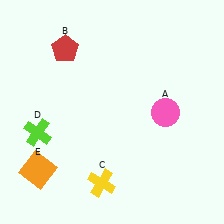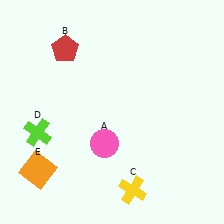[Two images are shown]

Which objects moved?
The objects that moved are: the pink circle (A), the yellow cross (C).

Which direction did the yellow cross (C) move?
The yellow cross (C) moved right.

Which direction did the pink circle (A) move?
The pink circle (A) moved left.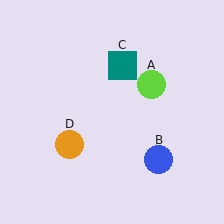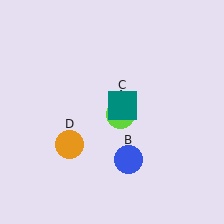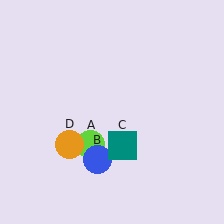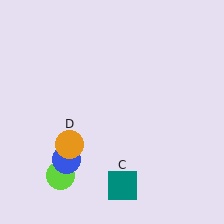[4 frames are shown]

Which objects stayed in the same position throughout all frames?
Orange circle (object D) remained stationary.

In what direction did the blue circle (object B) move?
The blue circle (object B) moved left.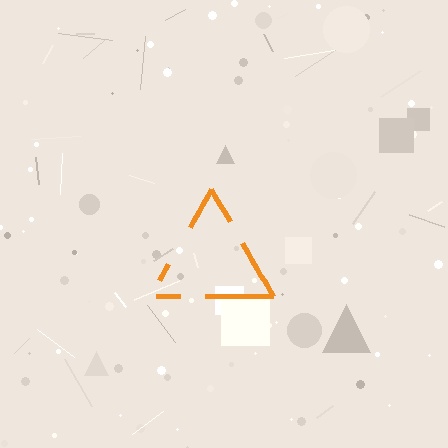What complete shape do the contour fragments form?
The contour fragments form a triangle.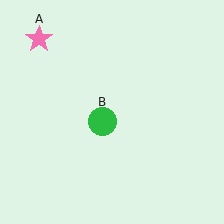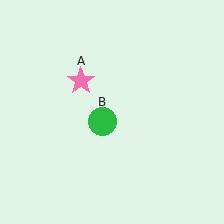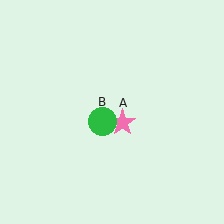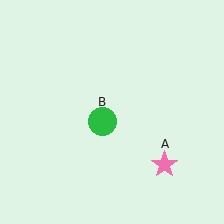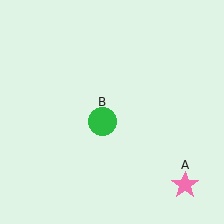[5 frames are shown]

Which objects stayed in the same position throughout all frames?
Green circle (object B) remained stationary.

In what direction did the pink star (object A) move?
The pink star (object A) moved down and to the right.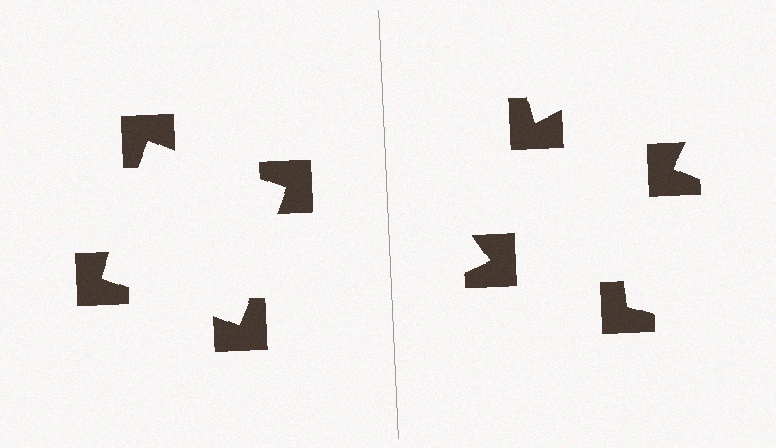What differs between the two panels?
The notched squares are positioned identically on both sides; only the wedge orientations differ. On the left they align to a square; on the right they are misaligned.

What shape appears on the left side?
An illusory square.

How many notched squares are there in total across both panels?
8 — 4 on each side.